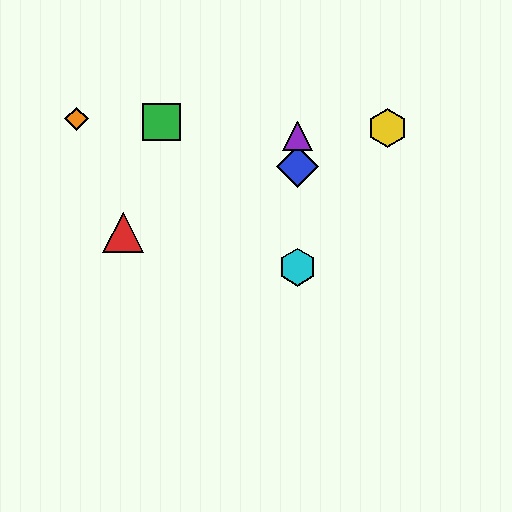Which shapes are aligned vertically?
The blue diamond, the purple triangle, the cyan hexagon are aligned vertically.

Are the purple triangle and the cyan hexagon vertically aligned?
Yes, both are at x≈297.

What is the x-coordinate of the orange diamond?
The orange diamond is at x≈76.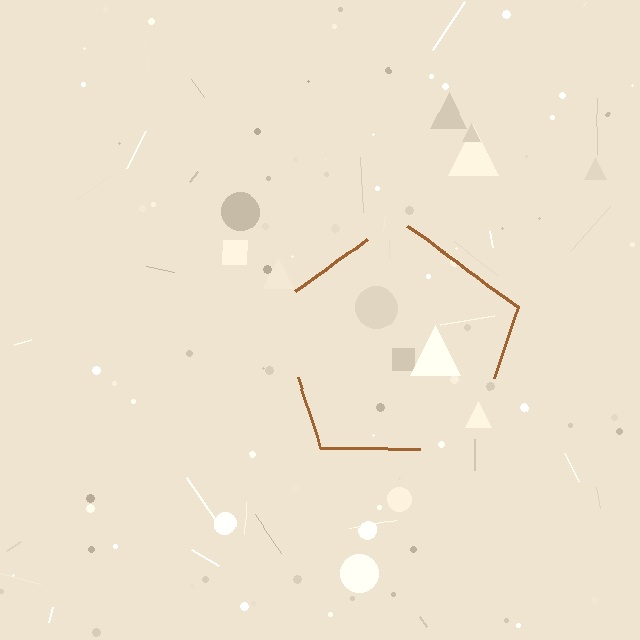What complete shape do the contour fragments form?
The contour fragments form a pentagon.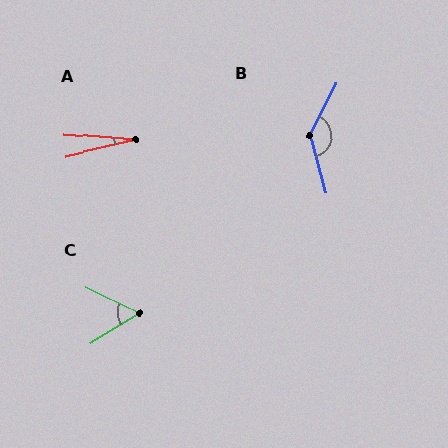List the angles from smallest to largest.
A (18°), C (58°), B (138°).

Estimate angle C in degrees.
Approximately 58 degrees.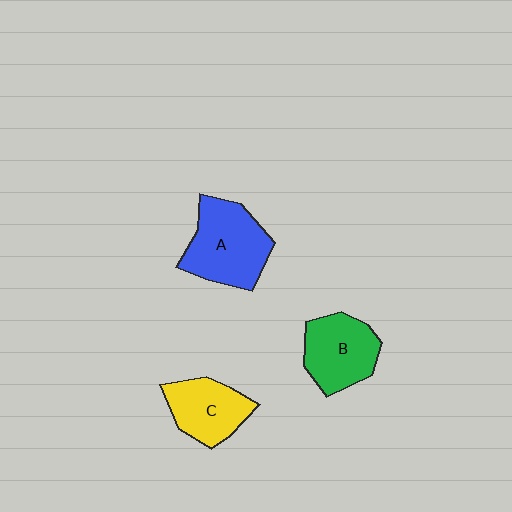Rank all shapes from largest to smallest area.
From largest to smallest: A (blue), B (green), C (yellow).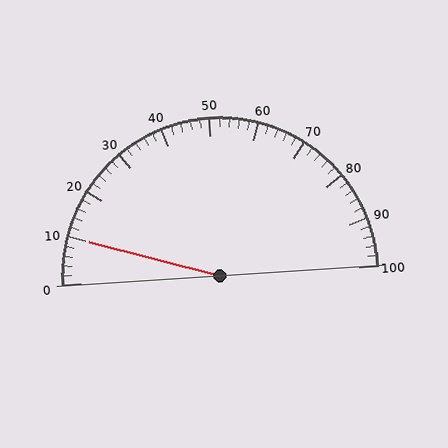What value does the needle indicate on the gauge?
The needle indicates approximately 10.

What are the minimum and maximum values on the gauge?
The gauge ranges from 0 to 100.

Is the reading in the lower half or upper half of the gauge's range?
The reading is in the lower half of the range (0 to 100).